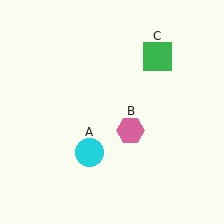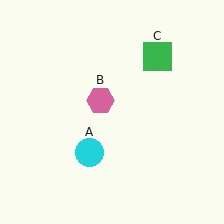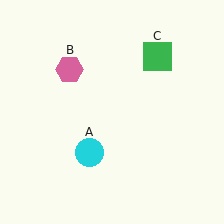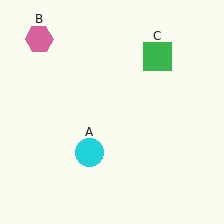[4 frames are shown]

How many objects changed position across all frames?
1 object changed position: pink hexagon (object B).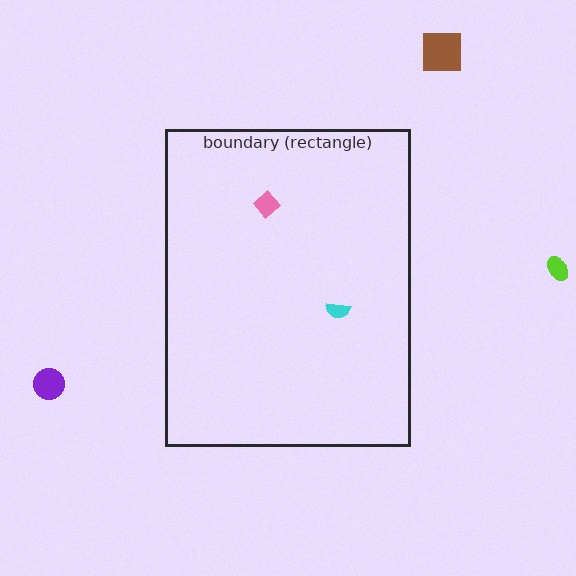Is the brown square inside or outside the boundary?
Outside.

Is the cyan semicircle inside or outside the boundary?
Inside.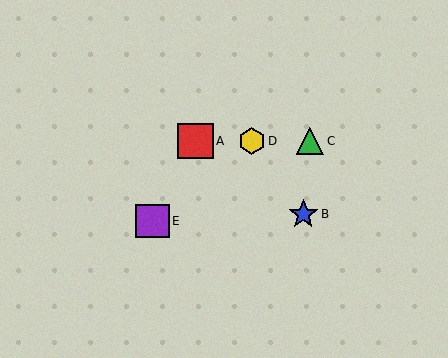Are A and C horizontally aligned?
Yes, both are at y≈141.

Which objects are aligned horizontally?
Objects A, C, D are aligned horizontally.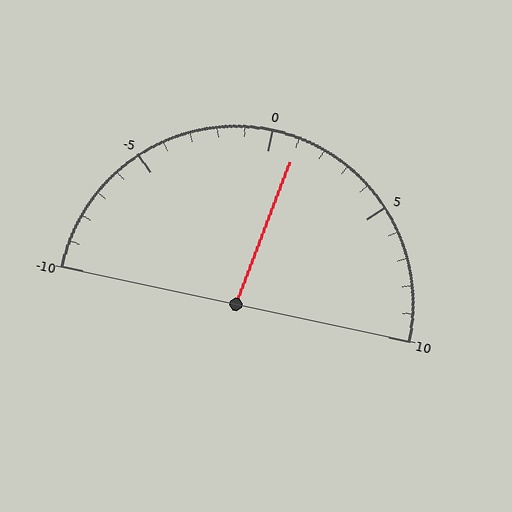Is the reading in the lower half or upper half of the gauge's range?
The reading is in the upper half of the range (-10 to 10).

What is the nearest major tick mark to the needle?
The nearest major tick mark is 0.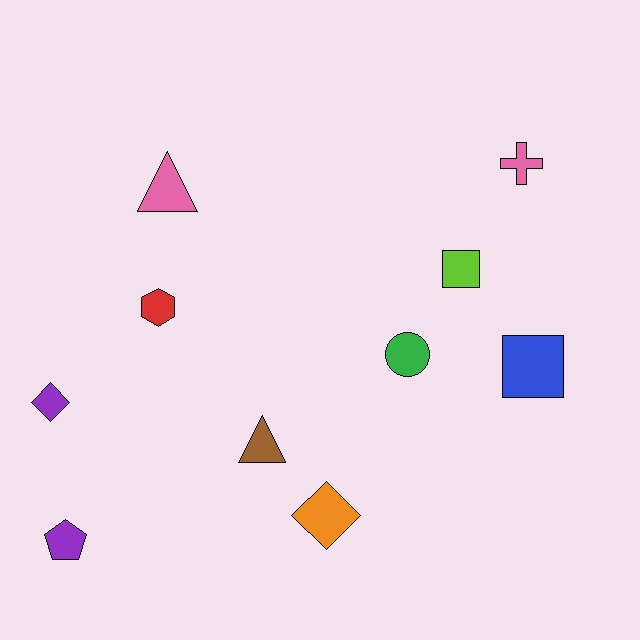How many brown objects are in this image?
There is 1 brown object.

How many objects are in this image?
There are 10 objects.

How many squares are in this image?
There are 2 squares.